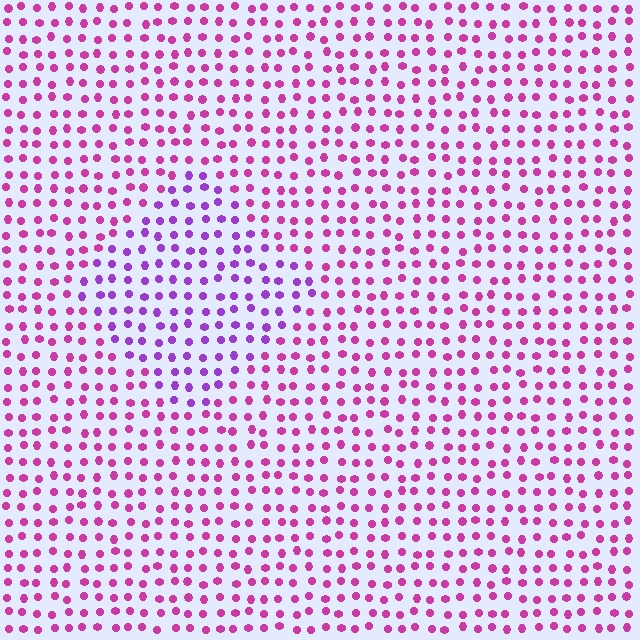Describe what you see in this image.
The image is filled with small magenta elements in a uniform arrangement. A diamond-shaped region is visible where the elements are tinted to a slightly different hue, forming a subtle color boundary.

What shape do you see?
I see a diamond.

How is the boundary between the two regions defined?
The boundary is defined purely by a slight shift in hue (about 36 degrees). Spacing, size, and orientation are identical on both sides.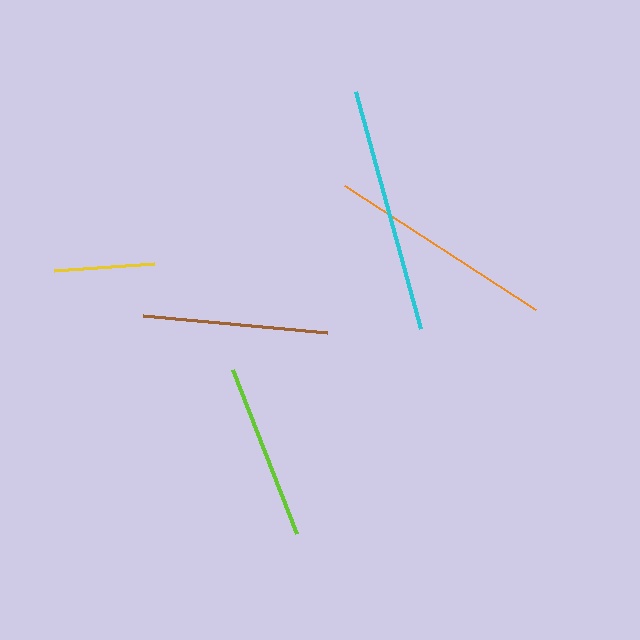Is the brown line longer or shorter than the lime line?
The brown line is longer than the lime line.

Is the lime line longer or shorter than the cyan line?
The cyan line is longer than the lime line.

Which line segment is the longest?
The cyan line is the longest at approximately 245 pixels.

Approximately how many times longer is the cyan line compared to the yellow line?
The cyan line is approximately 2.4 times the length of the yellow line.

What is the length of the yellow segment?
The yellow segment is approximately 100 pixels long.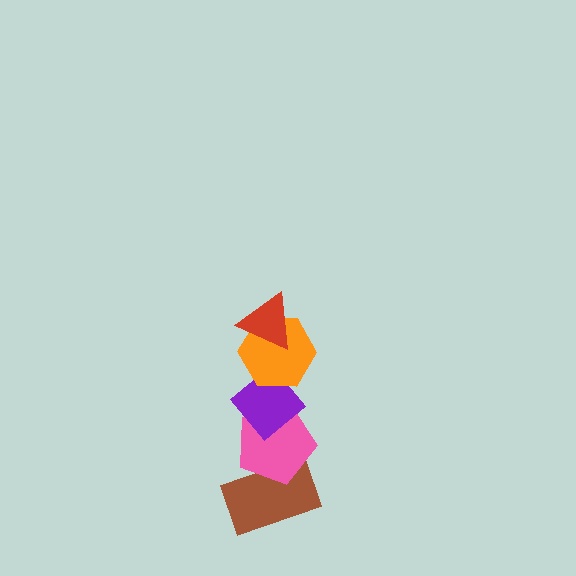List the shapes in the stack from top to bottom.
From top to bottom: the red triangle, the orange hexagon, the purple diamond, the pink pentagon, the brown rectangle.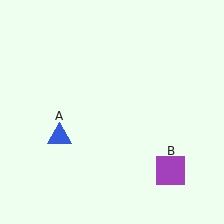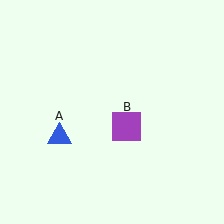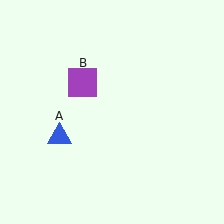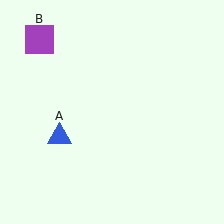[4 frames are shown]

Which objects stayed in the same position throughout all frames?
Blue triangle (object A) remained stationary.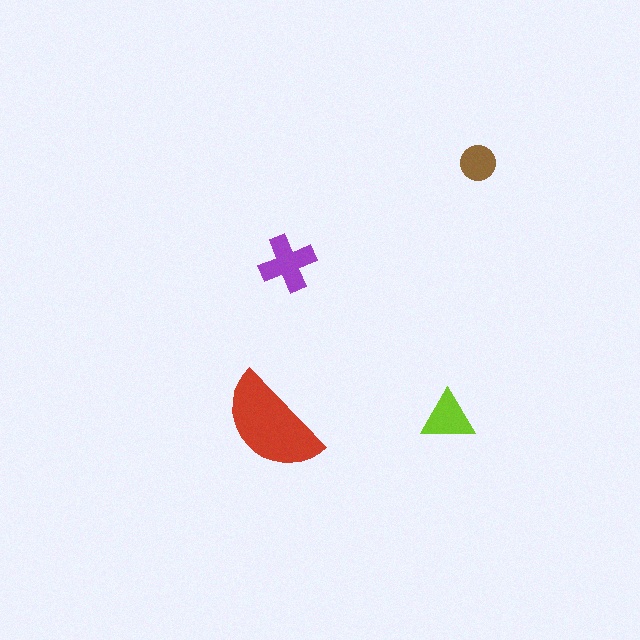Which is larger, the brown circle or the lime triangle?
The lime triangle.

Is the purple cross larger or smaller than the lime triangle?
Larger.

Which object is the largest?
The red semicircle.